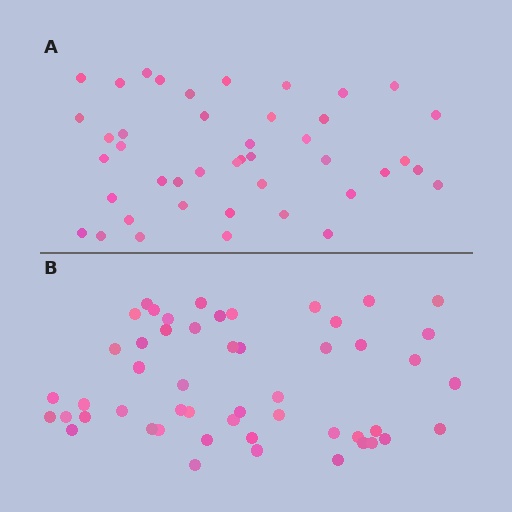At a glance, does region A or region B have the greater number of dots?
Region B (the bottom region) has more dots.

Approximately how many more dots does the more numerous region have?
Region B has roughly 8 or so more dots than region A.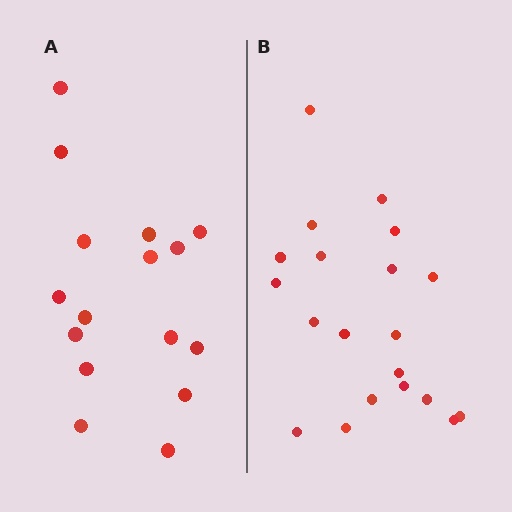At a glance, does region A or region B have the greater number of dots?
Region B (the right region) has more dots.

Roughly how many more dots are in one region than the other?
Region B has about 4 more dots than region A.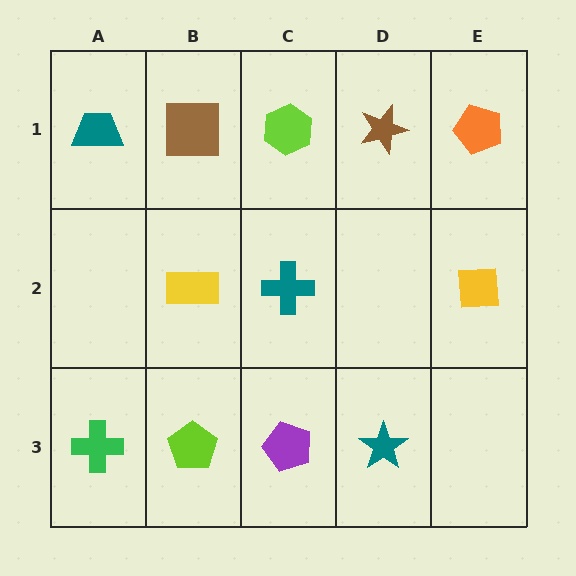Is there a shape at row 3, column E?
No, that cell is empty.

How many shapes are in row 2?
3 shapes.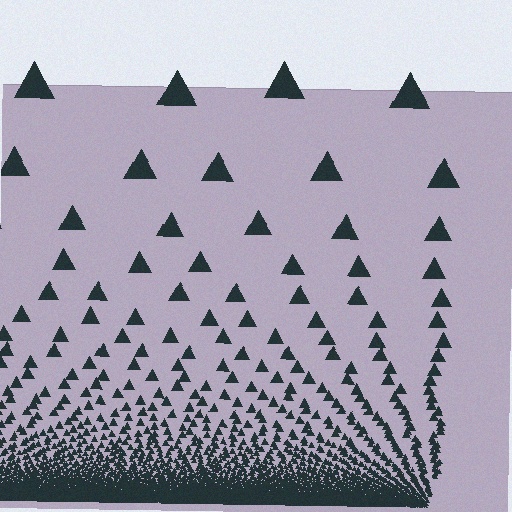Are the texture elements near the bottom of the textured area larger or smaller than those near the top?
Smaller. The gradient is inverted — elements near the bottom are smaller and denser.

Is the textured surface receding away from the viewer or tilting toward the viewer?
The surface appears to tilt toward the viewer. Texture elements get larger and sparser toward the top.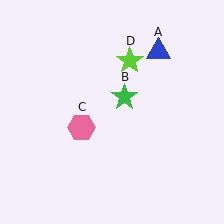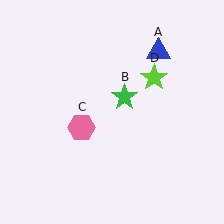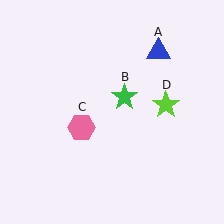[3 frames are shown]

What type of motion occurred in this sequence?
The lime star (object D) rotated clockwise around the center of the scene.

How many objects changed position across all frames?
1 object changed position: lime star (object D).